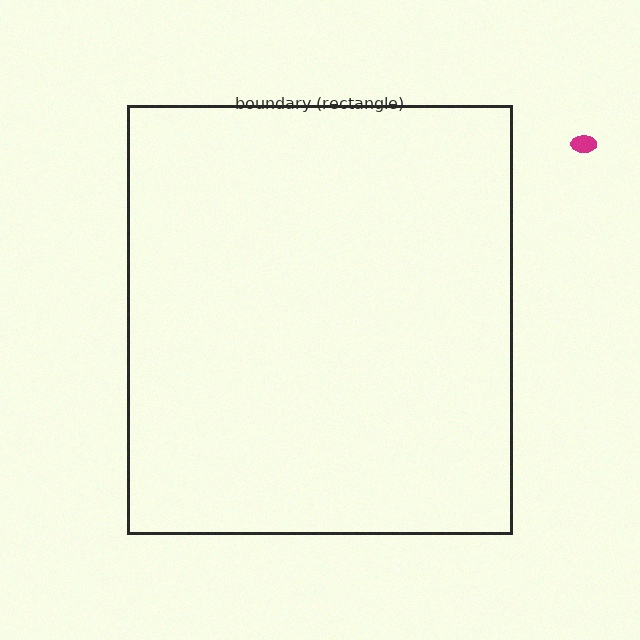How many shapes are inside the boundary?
0 inside, 1 outside.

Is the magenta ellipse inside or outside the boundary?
Outside.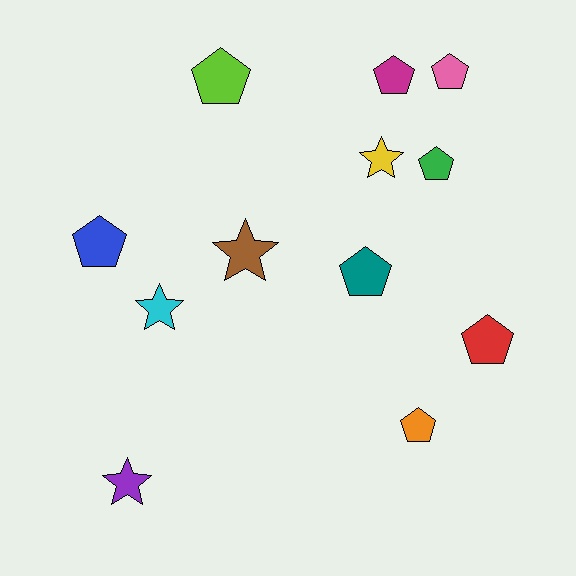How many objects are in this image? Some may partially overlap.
There are 12 objects.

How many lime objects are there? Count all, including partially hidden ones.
There is 1 lime object.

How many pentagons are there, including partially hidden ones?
There are 8 pentagons.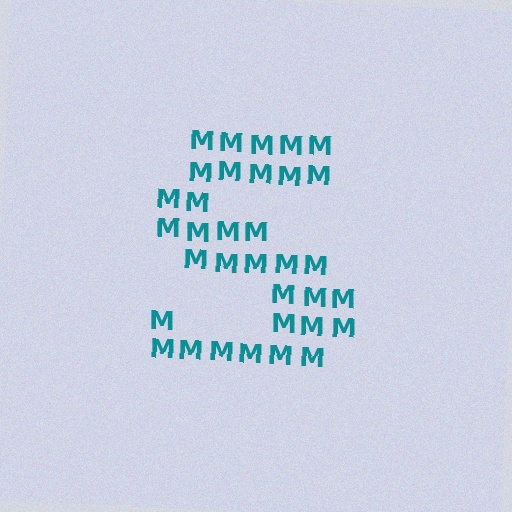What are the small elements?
The small elements are letter M's.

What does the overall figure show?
The overall figure shows the letter S.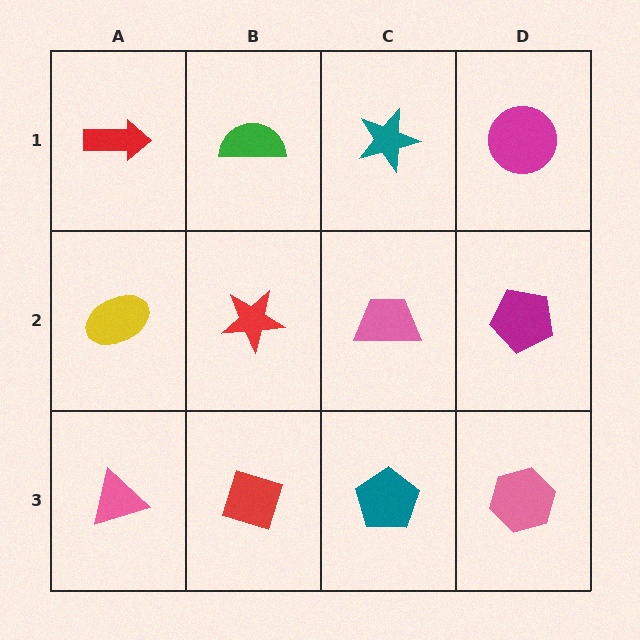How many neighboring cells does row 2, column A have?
3.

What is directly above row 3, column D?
A magenta pentagon.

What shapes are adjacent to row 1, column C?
A pink trapezoid (row 2, column C), a green semicircle (row 1, column B), a magenta circle (row 1, column D).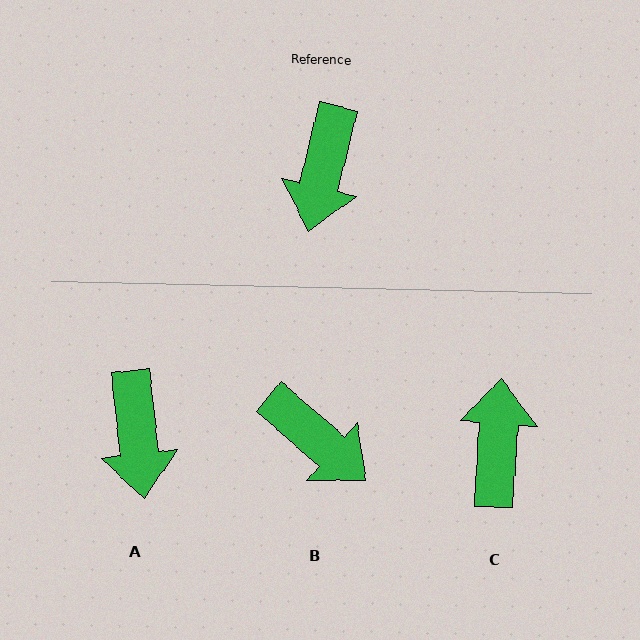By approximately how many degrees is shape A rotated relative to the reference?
Approximately 20 degrees counter-clockwise.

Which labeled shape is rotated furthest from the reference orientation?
C, about 170 degrees away.